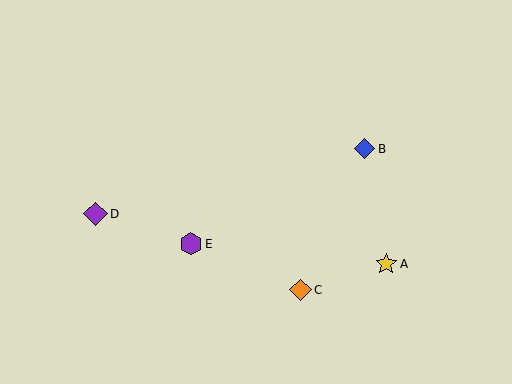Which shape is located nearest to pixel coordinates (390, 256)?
The yellow star (labeled A) at (386, 264) is nearest to that location.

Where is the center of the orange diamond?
The center of the orange diamond is at (301, 290).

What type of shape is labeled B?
Shape B is a blue diamond.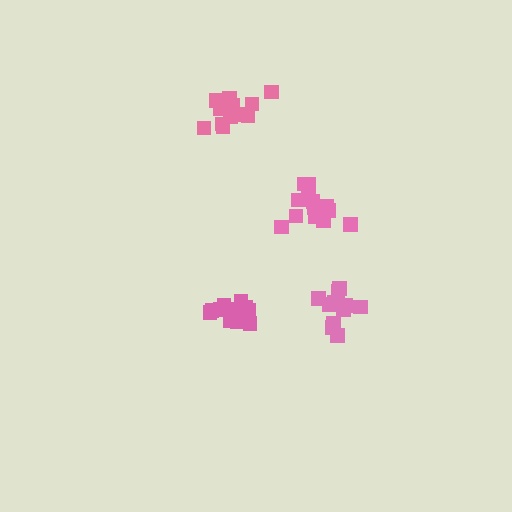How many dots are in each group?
Group 1: 13 dots, Group 2: 13 dots, Group 3: 12 dots, Group 4: 11 dots (49 total).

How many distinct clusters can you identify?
There are 4 distinct clusters.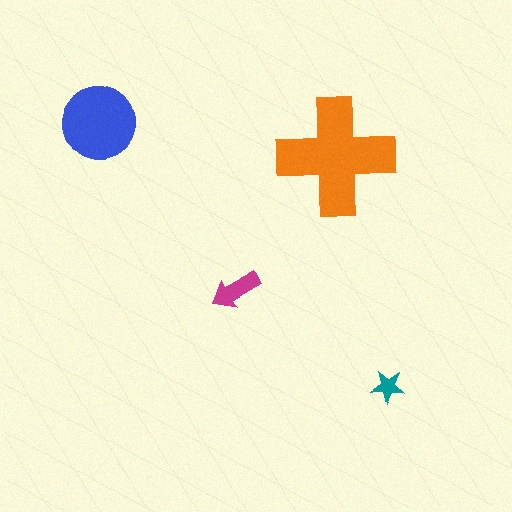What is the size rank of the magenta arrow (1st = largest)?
3rd.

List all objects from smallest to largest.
The teal star, the magenta arrow, the blue circle, the orange cross.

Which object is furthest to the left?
The blue circle is leftmost.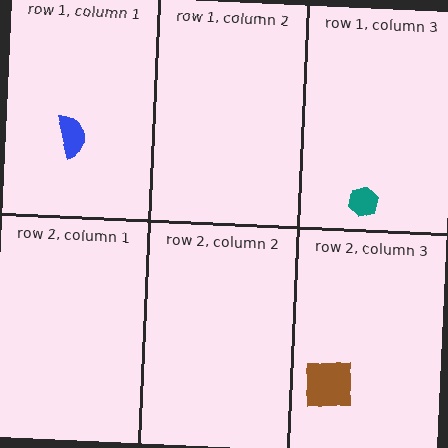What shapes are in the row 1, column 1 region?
The blue semicircle.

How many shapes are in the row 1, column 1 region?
1.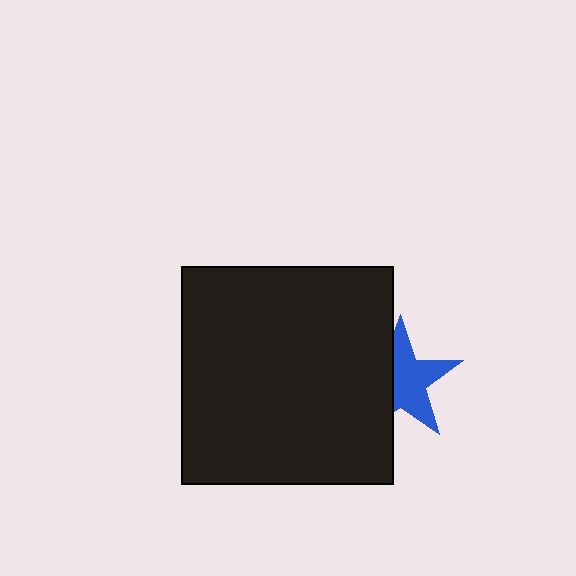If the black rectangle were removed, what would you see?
You would see the complete blue star.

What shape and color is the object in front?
The object in front is a black rectangle.